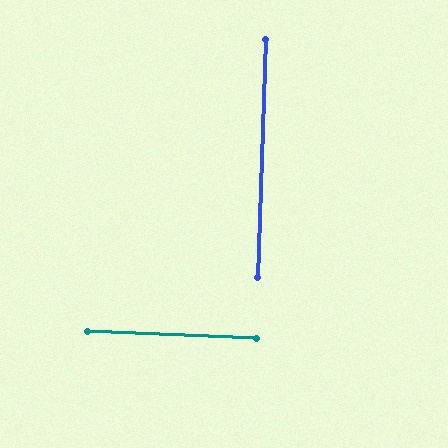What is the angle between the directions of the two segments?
Approximately 90 degrees.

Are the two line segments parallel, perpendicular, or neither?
Perpendicular — they meet at approximately 90°.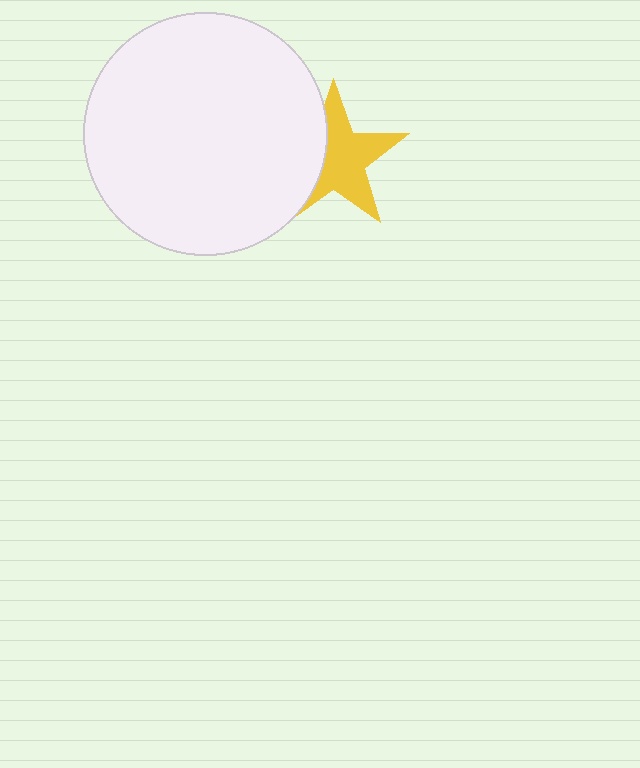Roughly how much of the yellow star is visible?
Most of it is visible (roughly 66%).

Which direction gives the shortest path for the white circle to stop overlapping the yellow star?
Moving left gives the shortest separation.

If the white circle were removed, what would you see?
You would see the complete yellow star.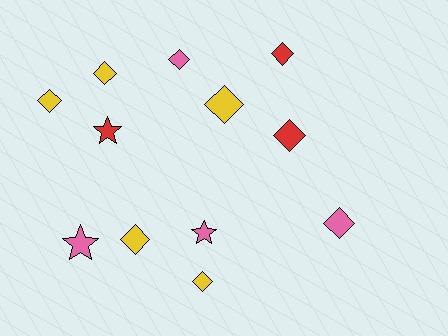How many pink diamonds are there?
There are 2 pink diamonds.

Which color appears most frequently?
Yellow, with 5 objects.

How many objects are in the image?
There are 12 objects.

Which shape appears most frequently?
Diamond, with 9 objects.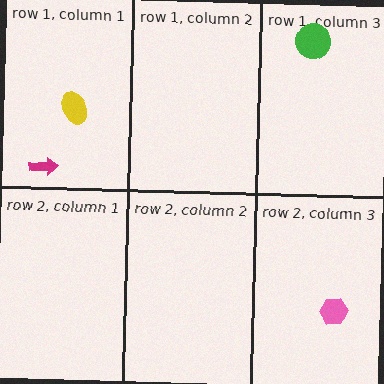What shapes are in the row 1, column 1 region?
The magenta arrow, the yellow ellipse.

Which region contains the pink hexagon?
The row 2, column 3 region.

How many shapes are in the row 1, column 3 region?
1.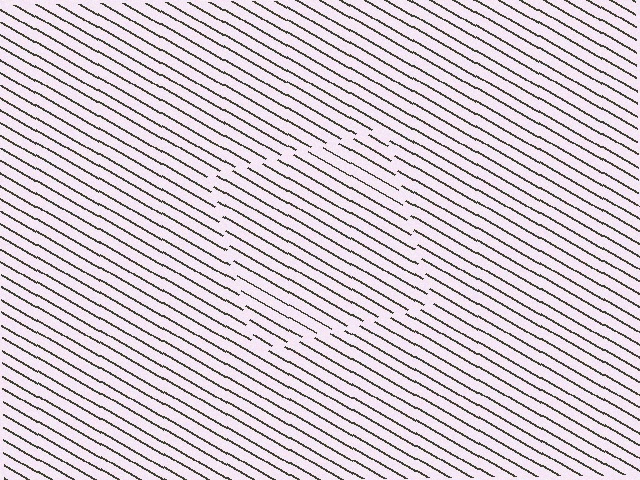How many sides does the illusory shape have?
4 sides — the line-ends trace a square.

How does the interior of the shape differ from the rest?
The interior of the shape contains the same grating, shifted by half a period — the contour is defined by the phase discontinuity where line-ends from the inner and outer gratings abut.